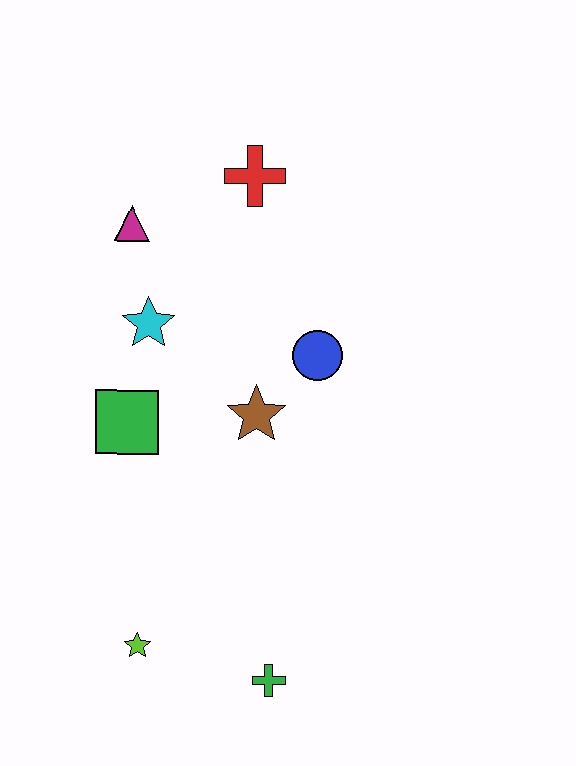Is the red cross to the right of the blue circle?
No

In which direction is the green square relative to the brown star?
The green square is to the left of the brown star.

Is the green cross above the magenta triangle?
No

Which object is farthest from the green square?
The green cross is farthest from the green square.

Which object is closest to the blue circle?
The brown star is closest to the blue circle.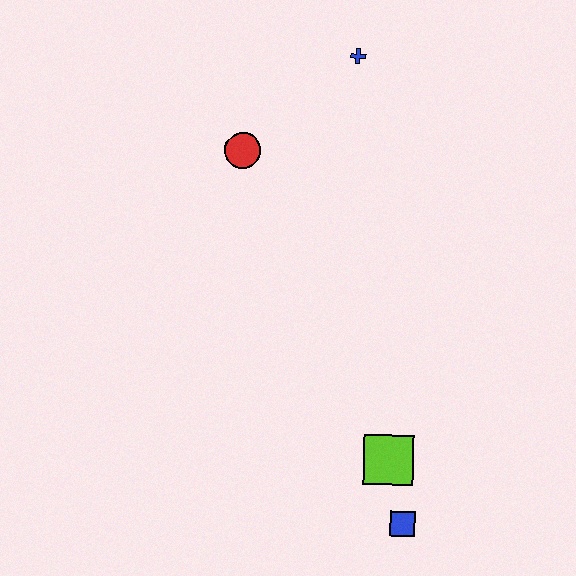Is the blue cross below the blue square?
No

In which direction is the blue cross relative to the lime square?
The blue cross is above the lime square.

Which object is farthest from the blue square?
The blue cross is farthest from the blue square.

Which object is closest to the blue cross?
The red circle is closest to the blue cross.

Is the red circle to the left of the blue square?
Yes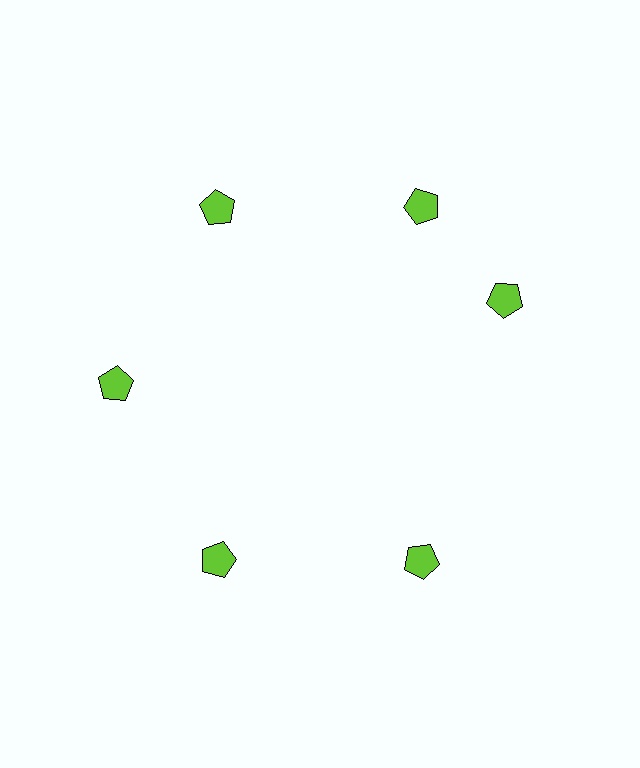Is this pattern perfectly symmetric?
No. The 6 lime pentagons are arranged in a ring, but one element near the 3 o'clock position is rotated out of alignment along the ring, breaking the 6-fold rotational symmetry.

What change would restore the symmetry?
The symmetry would be restored by rotating it back into even spacing with its neighbors so that all 6 pentagons sit at equal angles and equal distance from the center.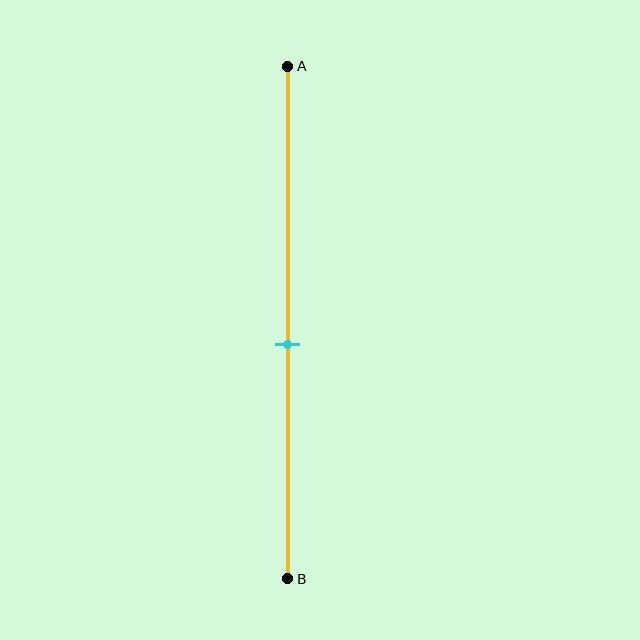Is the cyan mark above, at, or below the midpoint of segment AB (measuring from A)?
The cyan mark is below the midpoint of segment AB.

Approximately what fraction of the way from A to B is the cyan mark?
The cyan mark is approximately 55% of the way from A to B.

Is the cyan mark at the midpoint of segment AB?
No, the mark is at about 55% from A, not at the 50% midpoint.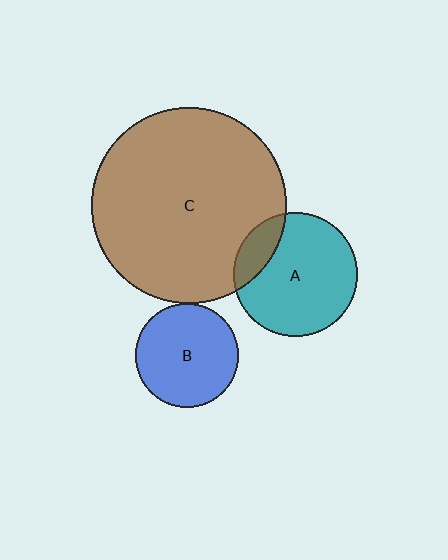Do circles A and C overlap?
Yes.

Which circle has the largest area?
Circle C (brown).